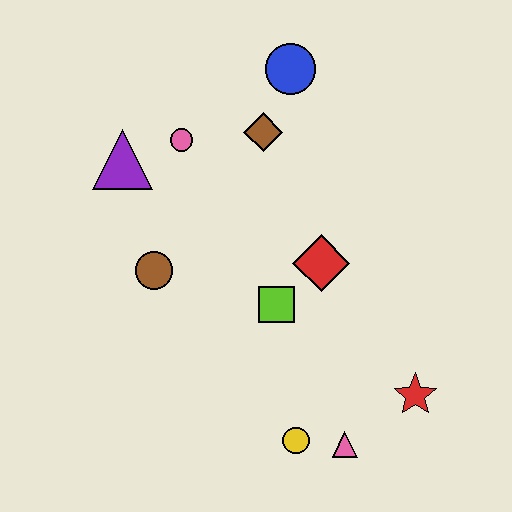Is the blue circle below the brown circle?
No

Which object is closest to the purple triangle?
The pink circle is closest to the purple triangle.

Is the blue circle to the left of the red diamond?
Yes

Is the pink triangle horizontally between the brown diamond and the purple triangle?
No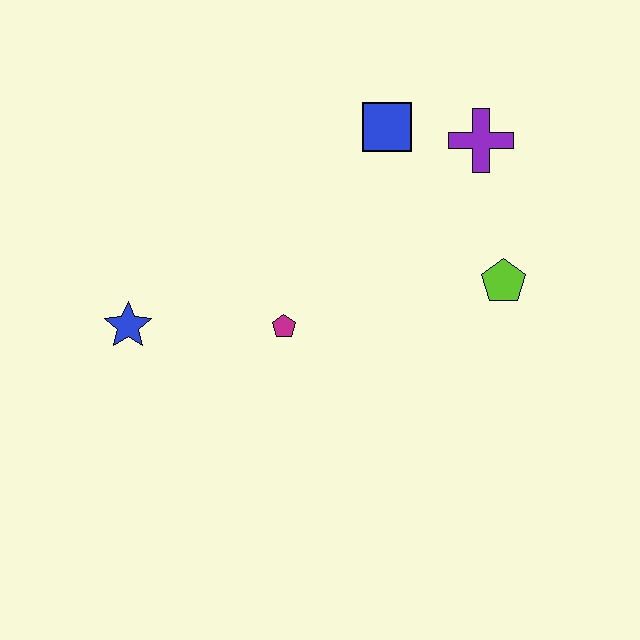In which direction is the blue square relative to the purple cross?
The blue square is to the left of the purple cross.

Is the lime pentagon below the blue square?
Yes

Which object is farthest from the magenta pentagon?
The purple cross is farthest from the magenta pentagon.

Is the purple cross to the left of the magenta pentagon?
No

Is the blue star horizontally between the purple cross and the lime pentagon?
No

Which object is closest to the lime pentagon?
The purple cross is closest to the lime pentagon.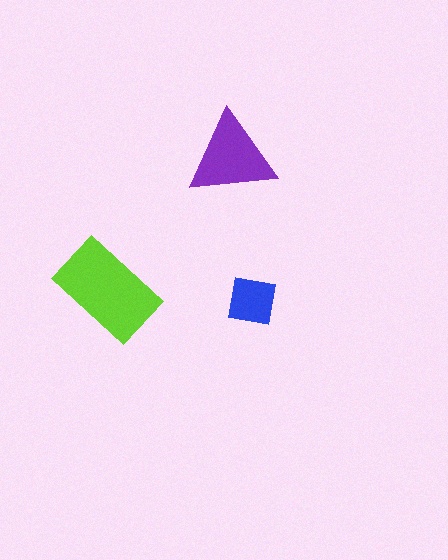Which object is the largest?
The lime rectangle.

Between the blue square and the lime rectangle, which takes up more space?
The lime rectangle.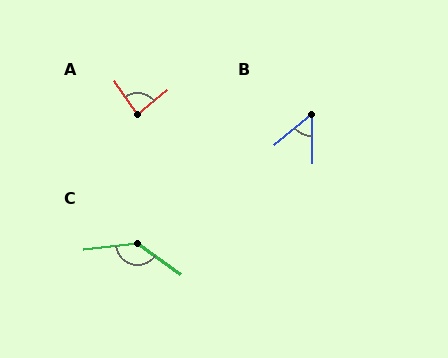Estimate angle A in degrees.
Approximately 84 degrees.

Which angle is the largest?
C, at approximately 138 degrees.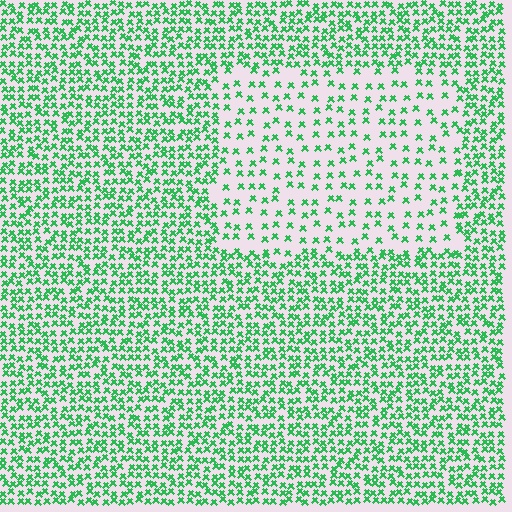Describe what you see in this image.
The image contains small green elements arranged at two different densities. A rectangle-shaped region is visible where the elements are less densely packed than the surrounding area.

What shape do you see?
I see a rectangle.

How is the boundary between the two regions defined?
The boundary is defined by a change in element density (approximately 2.3x ratio). All elements are the same color, size, and shape.